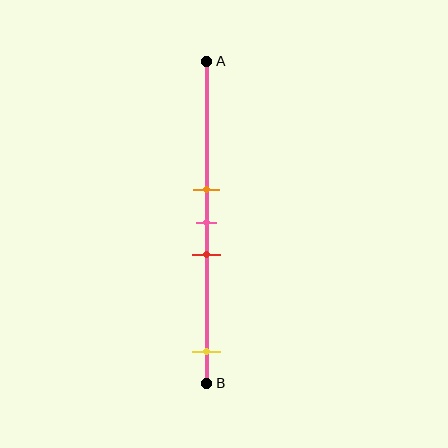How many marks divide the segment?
There are 4 marks dividing the segment.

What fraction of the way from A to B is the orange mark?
The orange mark is approximately 40% (0.4) of the way from A to B.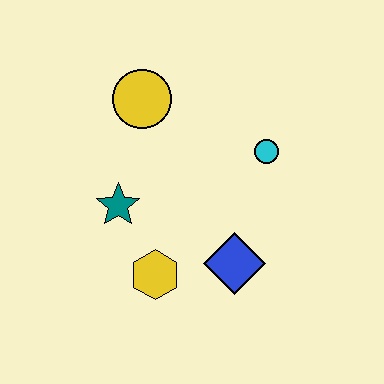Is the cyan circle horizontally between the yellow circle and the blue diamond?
No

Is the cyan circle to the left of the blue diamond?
No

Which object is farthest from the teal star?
The cyan circle is farthest from the teal star.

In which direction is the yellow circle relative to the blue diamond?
The yellow circle is above the blue diamond.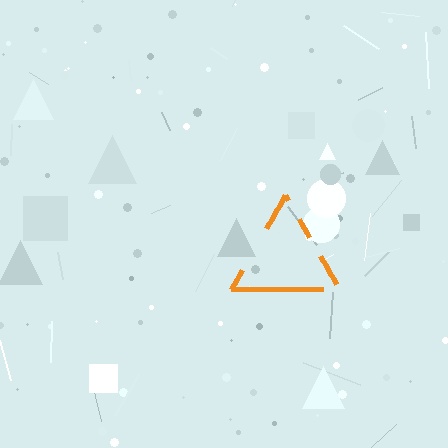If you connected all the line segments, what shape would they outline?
They would outline a triangle.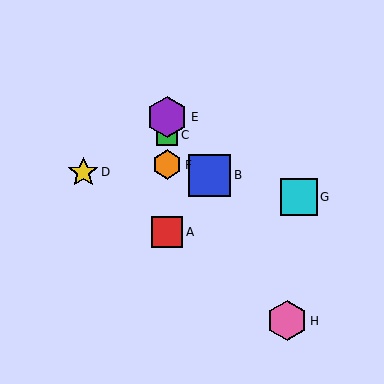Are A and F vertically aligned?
Yes, both are at x≈167.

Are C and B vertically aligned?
No, C is at x≈167 and B is at x≈210.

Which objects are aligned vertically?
Objects A, C, E, F are aligned vertically.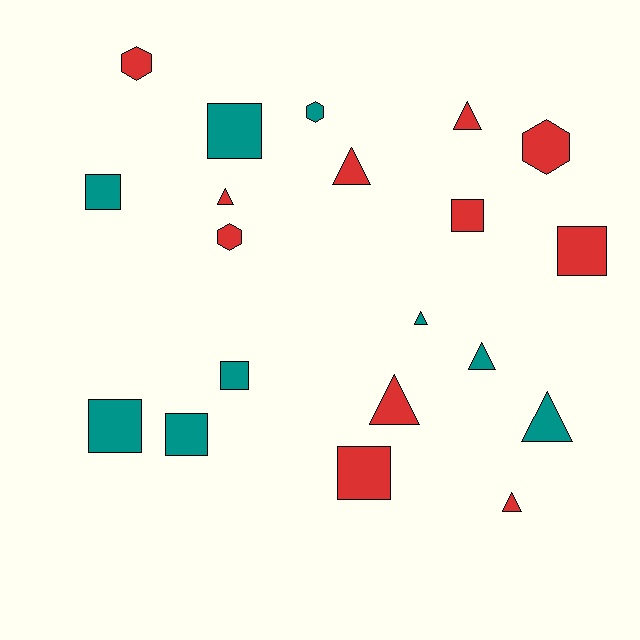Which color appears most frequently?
Red, with 11 objects.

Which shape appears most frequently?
Square, with 8 objects.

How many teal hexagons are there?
There is 1 teal hexagon.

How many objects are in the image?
There are 20 objects.